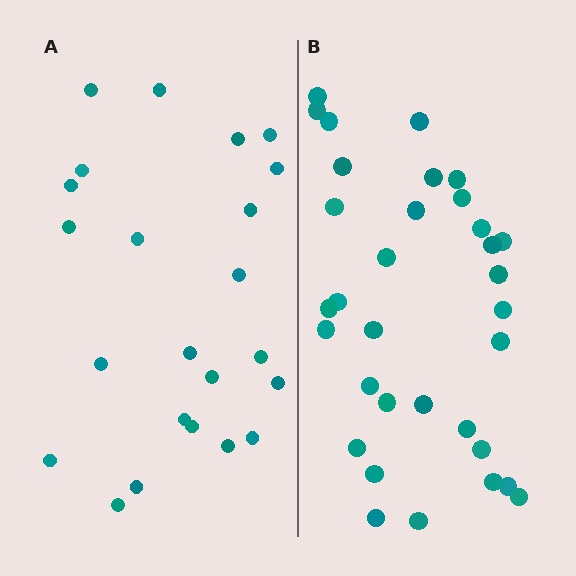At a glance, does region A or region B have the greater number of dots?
Region B (the right region) has more dots.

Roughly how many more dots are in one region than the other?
Region B has roughly 10 or so more dots than region A.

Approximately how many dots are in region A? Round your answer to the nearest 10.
About 20 dots. (The exact count is 23, which rounds to 20.)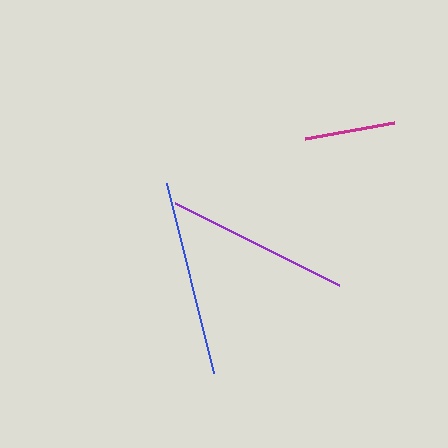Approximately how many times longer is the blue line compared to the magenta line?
The blue line is approximately 2.2 times the length of the magenta line.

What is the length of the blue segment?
The blue segment is approximately 195 pixels long.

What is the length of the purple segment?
The purple segment is approximately 184 pixels long.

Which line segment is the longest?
The blue line is the longest at approximately 195 pixels.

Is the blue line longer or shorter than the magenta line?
The blue line is longer than the magenta line.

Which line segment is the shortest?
The magenta line is the shortest at approximately 91 pixels.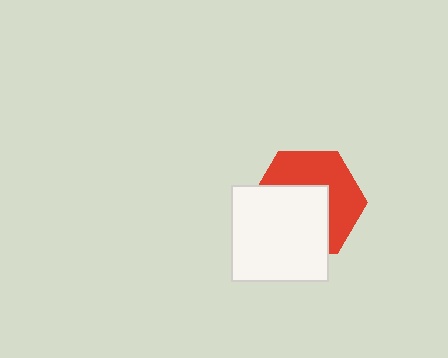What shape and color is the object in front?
The object in front is a white square.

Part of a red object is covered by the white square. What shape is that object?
It is a hexagon.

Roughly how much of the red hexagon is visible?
About half of it is visible (roughly 49%).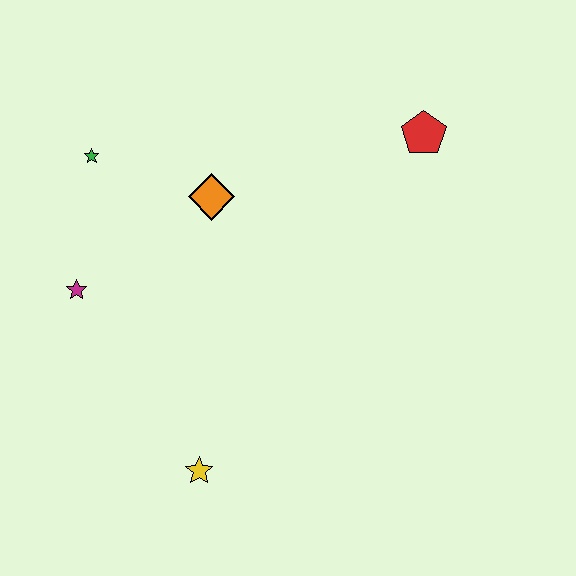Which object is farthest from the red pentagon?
The yellow star is farthest from the red pentagon.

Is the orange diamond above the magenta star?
Yes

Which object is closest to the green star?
The orange diamond is closest to the green star.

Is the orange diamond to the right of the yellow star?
Yes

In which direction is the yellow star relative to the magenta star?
The yellow star is below the magenta star.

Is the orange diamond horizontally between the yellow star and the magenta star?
No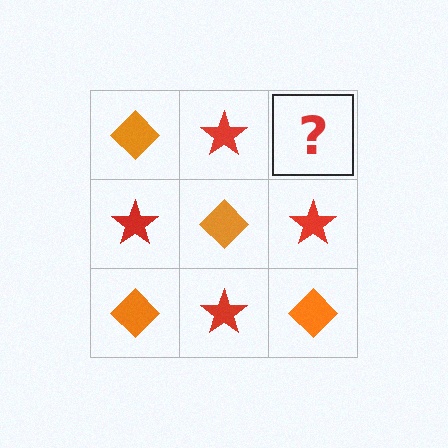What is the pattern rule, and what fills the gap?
The rule is that it alternates orange diamond and red star in a checkerboard pattern. The gap should be filled with an orange diamond.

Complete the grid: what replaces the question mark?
The question mark should be replaced with an orange diamond.